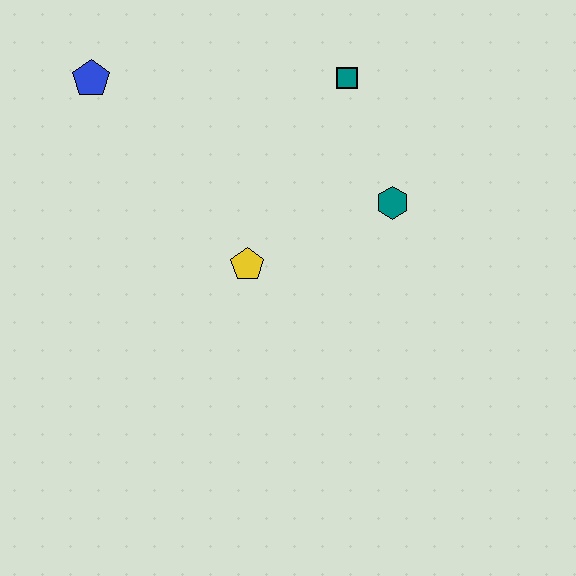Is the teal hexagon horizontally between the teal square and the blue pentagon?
No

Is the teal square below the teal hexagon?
No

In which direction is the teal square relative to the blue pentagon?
The teal square is to the right of the blue pentagon.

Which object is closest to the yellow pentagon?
The teal hexagon is closest to the yellow pentagon.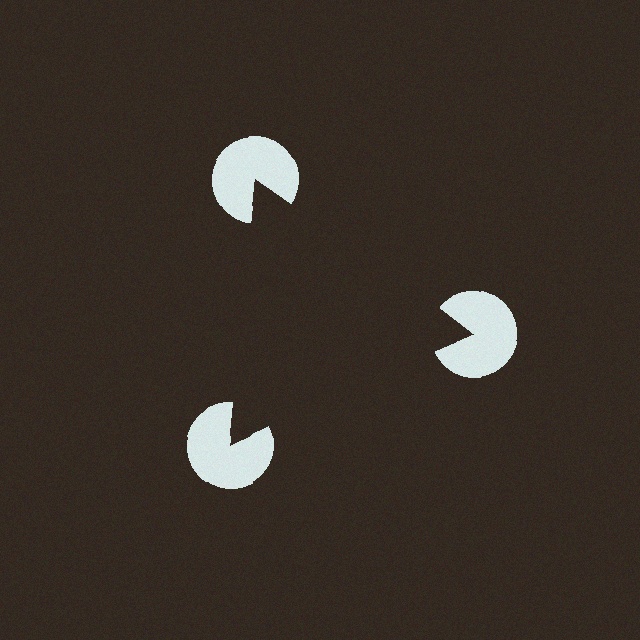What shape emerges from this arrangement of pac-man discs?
An illusory triangle — its edges are inferred from the aligned wedge cuts in the pac-man discs, not physically drawn.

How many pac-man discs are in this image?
There are 3 — one at each vertex of the illusory triangle.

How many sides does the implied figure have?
3 sides.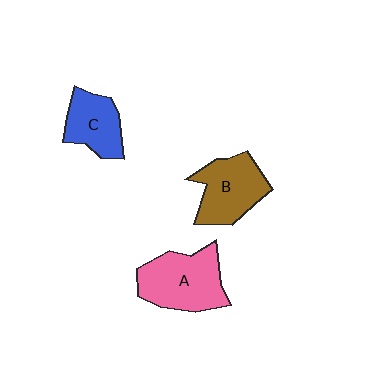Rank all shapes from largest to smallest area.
From largest to smallest: A (pink), B (brown), C (blue).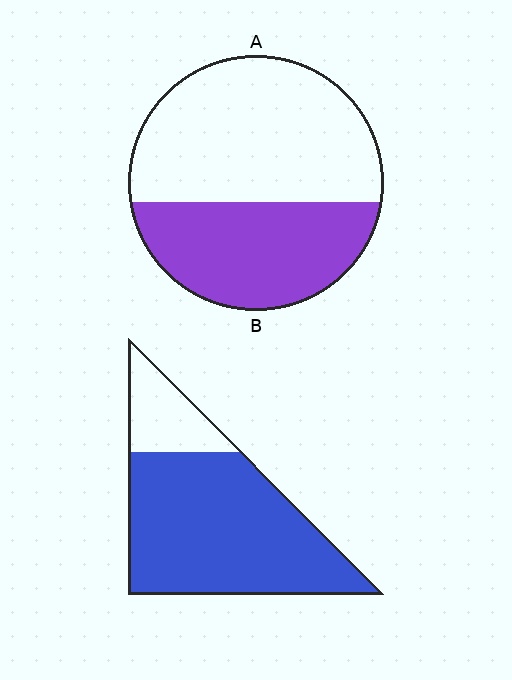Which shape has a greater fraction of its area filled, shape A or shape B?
Shape B.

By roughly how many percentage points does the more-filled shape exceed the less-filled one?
By roughly 40 percentage points (B over A).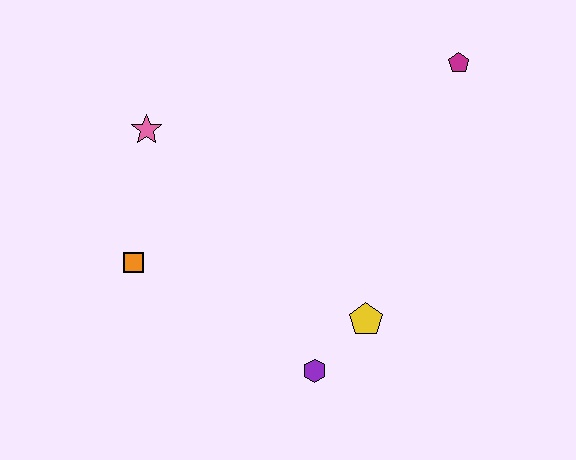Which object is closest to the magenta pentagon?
The yellow pentagon is closest to the magenta pentagon.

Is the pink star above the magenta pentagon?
No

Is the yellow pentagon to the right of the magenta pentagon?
No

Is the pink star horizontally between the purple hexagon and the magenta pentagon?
No